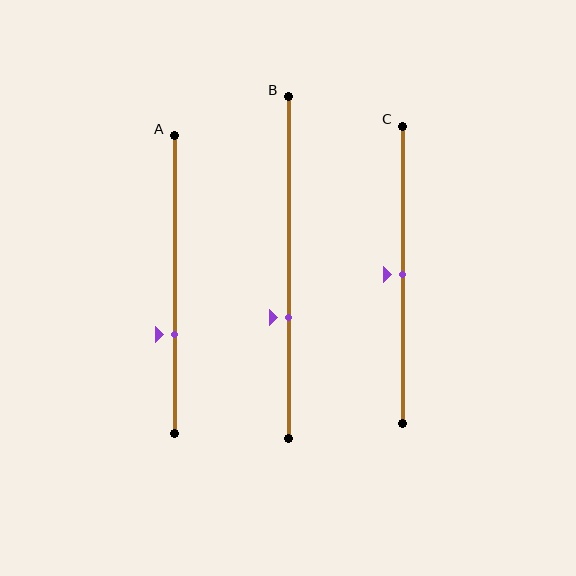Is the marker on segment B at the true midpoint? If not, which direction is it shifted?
No, the marker on segment B is shifted downward by about 15% of the segment length.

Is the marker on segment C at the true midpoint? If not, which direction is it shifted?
Yes, the marker on segment C is at the true midpoint.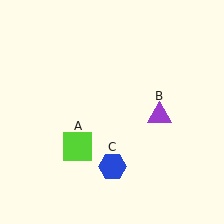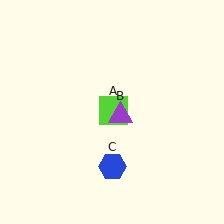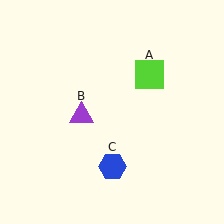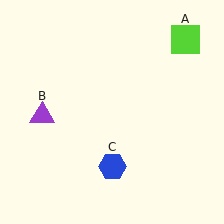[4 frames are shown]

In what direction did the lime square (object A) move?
The lime square (object A) moved up and to the right.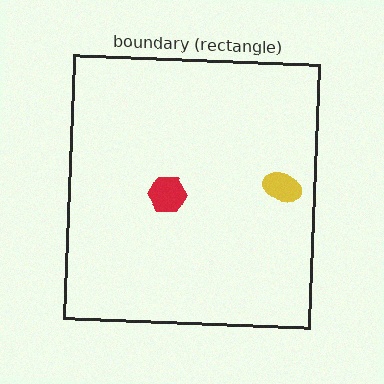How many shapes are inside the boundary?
2 inside, 0 outside.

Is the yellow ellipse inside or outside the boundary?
Inside.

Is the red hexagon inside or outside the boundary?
Inside.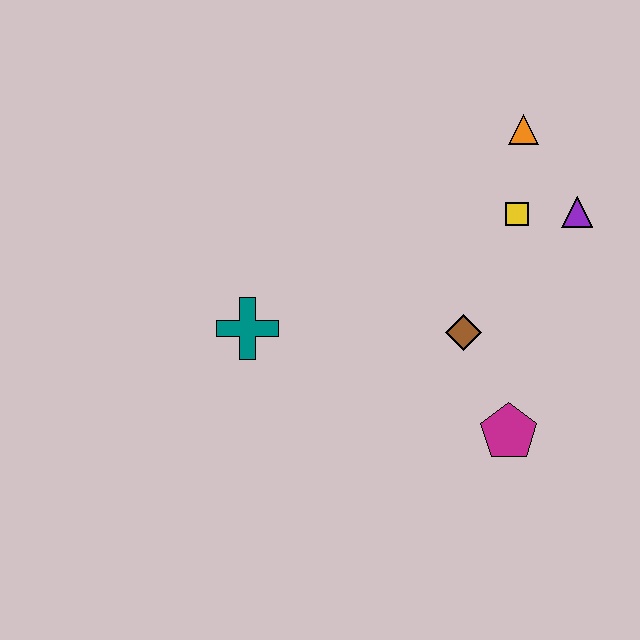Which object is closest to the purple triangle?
The yellow square is closest to the purple triangle.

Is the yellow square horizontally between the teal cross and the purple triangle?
Yes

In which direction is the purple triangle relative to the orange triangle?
The purple triangle is below the orange triangle.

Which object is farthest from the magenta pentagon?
The orange triangle is farthest from the magenta pentagon.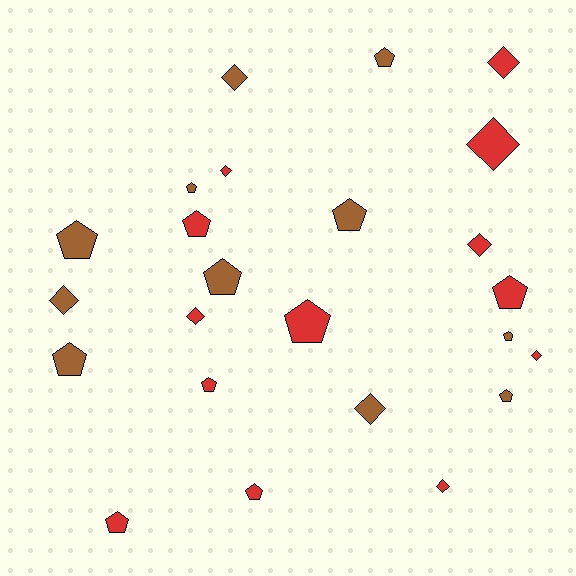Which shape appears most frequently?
Pentagon, with 14 objects.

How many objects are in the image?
There are 24 objects.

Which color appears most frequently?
Red, with 13 objects.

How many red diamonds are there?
There are 7 red diamonds.